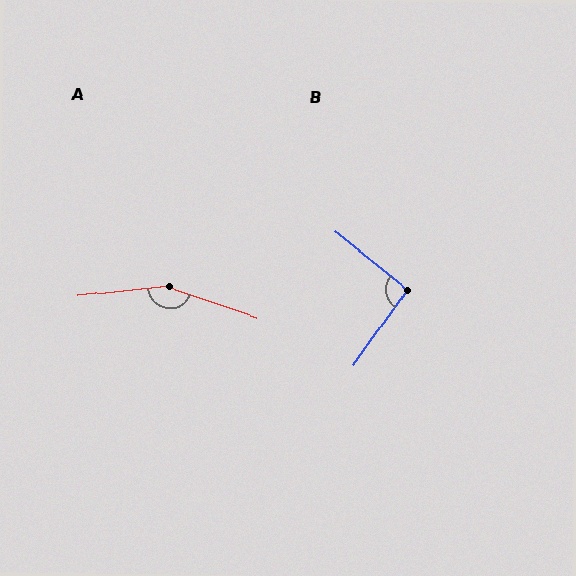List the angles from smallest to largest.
B (94°), A (155°).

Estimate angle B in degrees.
Approximately 94 degrees.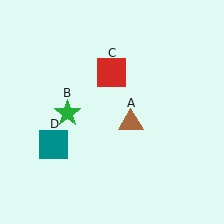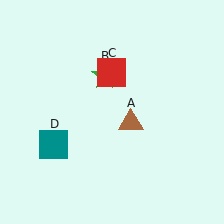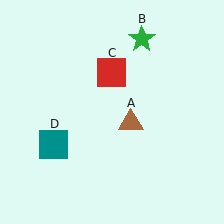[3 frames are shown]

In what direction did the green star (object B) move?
The green star (object B) moved up and to the right.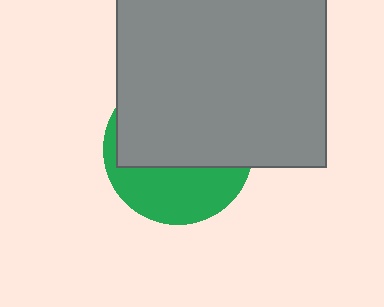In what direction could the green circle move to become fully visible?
The green circle could move down. That would shift it out from behind the gray square entirely.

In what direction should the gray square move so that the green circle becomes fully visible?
The gray square should move up. That is the shortest direction to clear the overlap and leave the green circle fully visible.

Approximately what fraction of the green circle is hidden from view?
Roughly 62% of the green circle is hidden behind the gray square.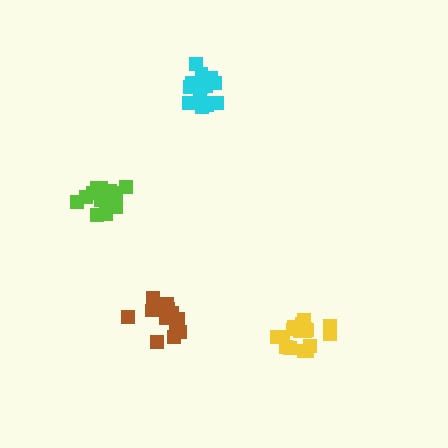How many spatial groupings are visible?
There are 4 spatial groupings.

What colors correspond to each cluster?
The clusters are colored: lime, cyan, yellow, brown.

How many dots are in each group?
Group 1: 13 dots, Group 2: 14 dots, Group 3: 18 dots, Group 4: 14 dots (59 total).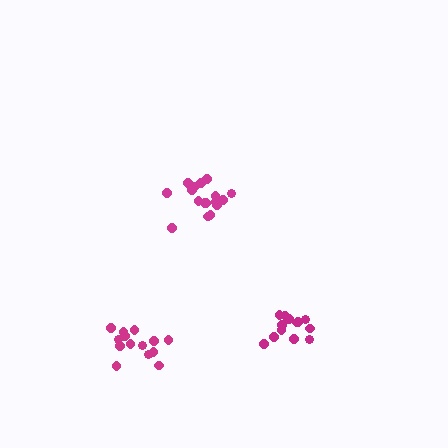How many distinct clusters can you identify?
There are 3 distinct clusters.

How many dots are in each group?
Group 1: 17 dots, Group 2: 14 dots, Group 3: 13 dots (44 total).